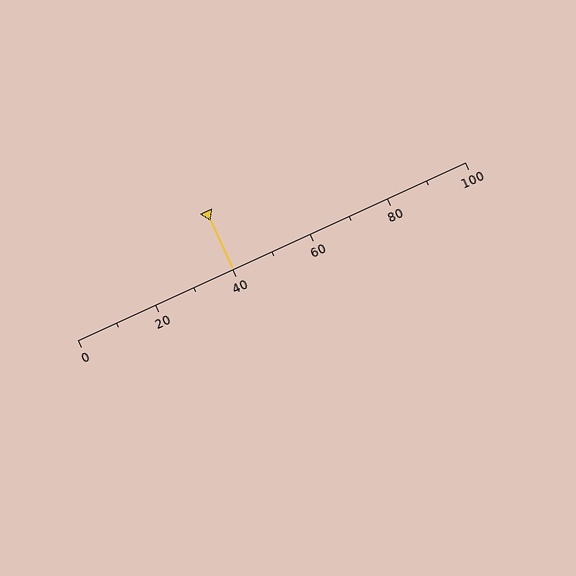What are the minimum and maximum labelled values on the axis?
The axis runs from 0 to 100.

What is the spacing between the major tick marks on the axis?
The major ticks are spaced 20 apart.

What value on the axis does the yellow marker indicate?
The marker indicates approximately 40.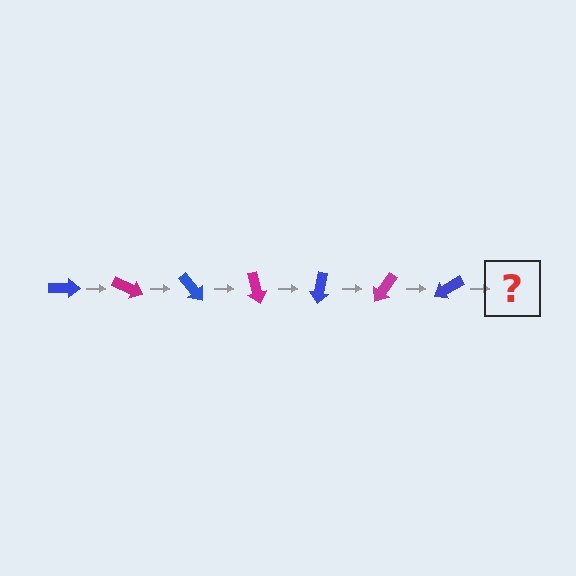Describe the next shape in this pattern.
It should be a magenta arrow, rotated 175 degrees from the start.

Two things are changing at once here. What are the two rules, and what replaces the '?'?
The two rules are that it rotates 25 degrees each step and the color cycles through blue and magenta. The '?' should be a magenta arrow, rotated 175 degrees from the start.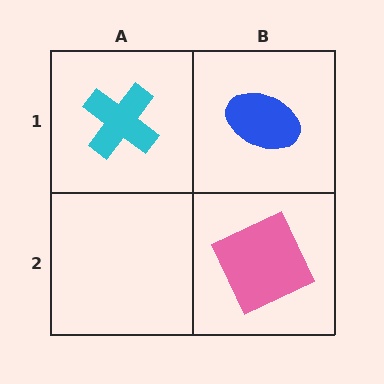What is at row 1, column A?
A cyan cross.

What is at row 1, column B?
A blue ellipse.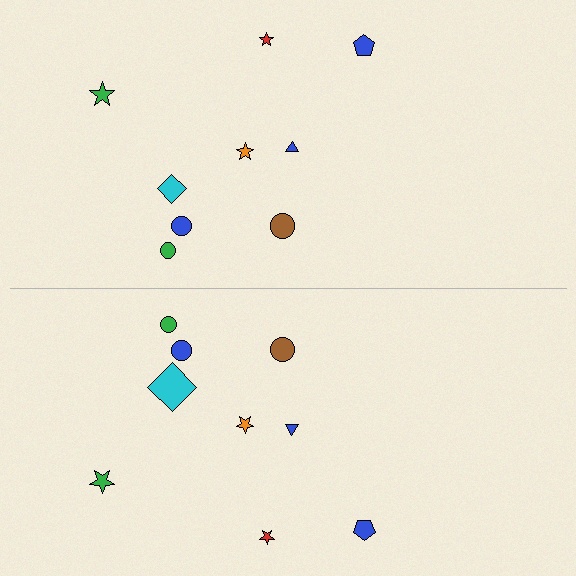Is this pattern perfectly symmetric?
No, the pattern is not perfectly symmetric. The cyan diamond on the bottom side has a different size than its mirror counterpart.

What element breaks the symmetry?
The cyan diamond on the bottom side has a different size than its mirror counterpart.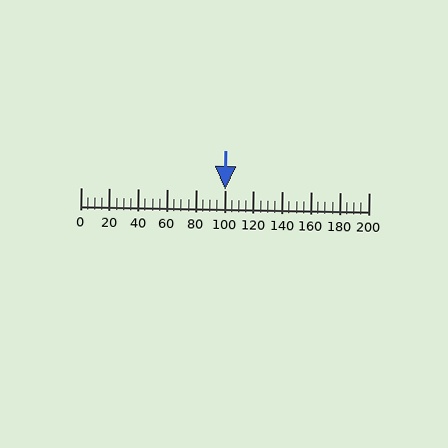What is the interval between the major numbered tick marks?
The major tick marks are spaced 20 units apart.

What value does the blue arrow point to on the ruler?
The blue arrow points to approximately 100.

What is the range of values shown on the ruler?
The ruler shows values from 0 to 200.